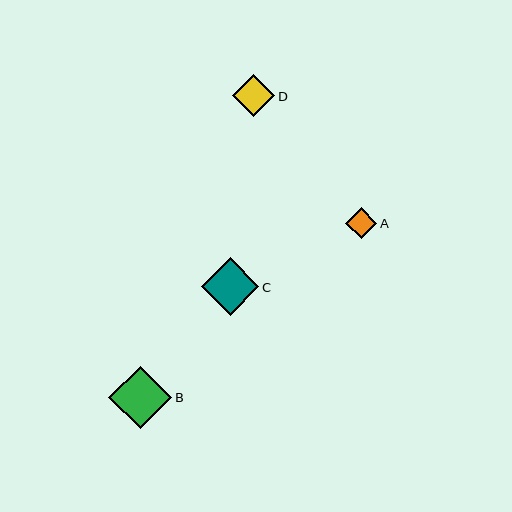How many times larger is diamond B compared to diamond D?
Diamond B is approximately 1.5 times the size of diamond D.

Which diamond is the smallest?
Diamond A is the smallest with a size of approximately 31 pixels.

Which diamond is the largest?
Diamond B is the largest with a size of approximately 63 pixels.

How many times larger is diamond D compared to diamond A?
Diamond D is approximately 1.3 times the size of diamond A.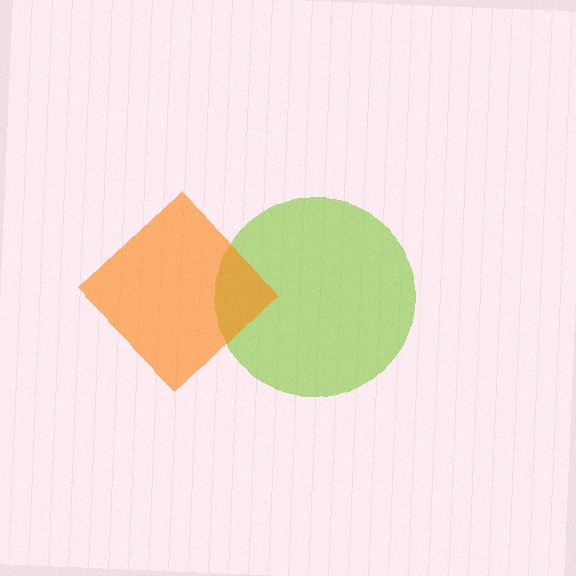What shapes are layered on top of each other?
The layered shapes are: a lime circle, an orange diamond.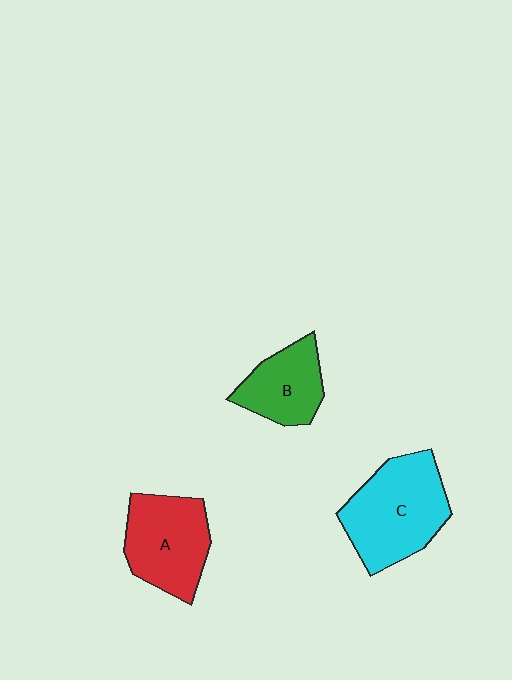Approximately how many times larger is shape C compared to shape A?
Approximately 1.2 times.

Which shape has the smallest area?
Shape B (green).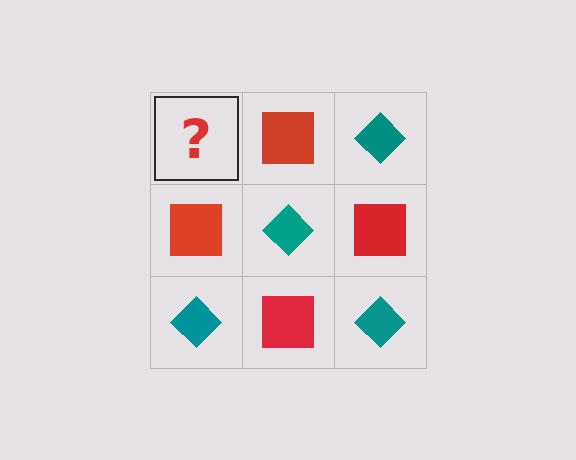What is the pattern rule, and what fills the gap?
The rule is that it alternates teal diamond and red square in a checkerboard pattern. The gap should be filled with a teal diamond.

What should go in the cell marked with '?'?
The missing cell should contain a teal diamond.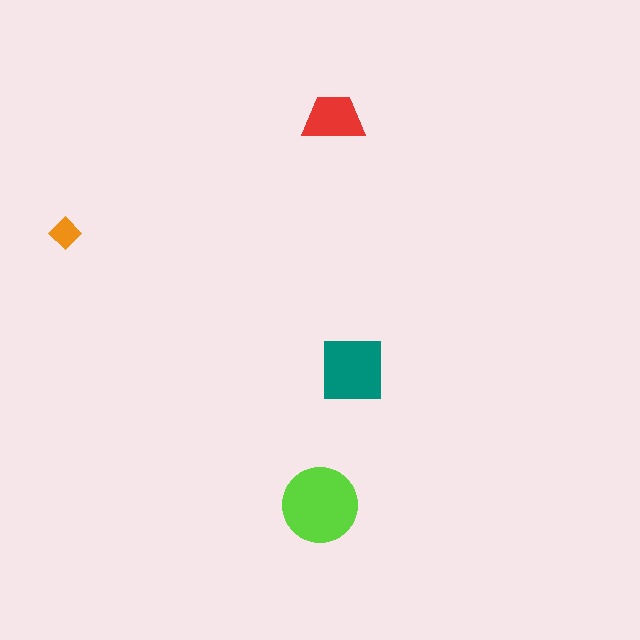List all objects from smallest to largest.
The orange diamond, the red trapezoid, the teal square, the lime circle.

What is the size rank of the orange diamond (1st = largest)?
4th.